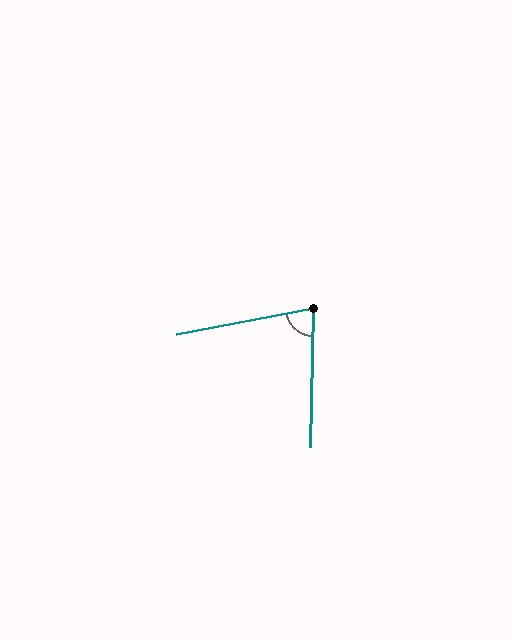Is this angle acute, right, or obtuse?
It is acute.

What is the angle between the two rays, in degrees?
Approximately 78 degrees.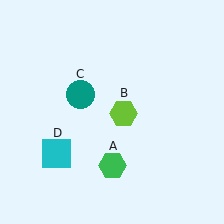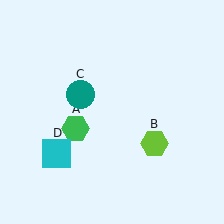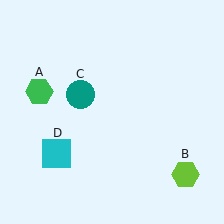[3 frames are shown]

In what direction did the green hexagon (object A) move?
The green hexagon (object A) moved up and to the left.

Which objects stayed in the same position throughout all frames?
Teal circle (object C) and cyan square (object D) remained stationary.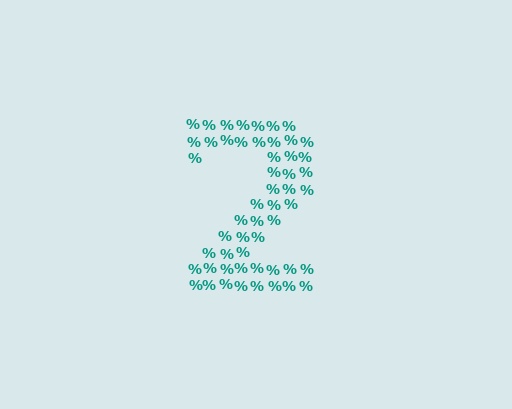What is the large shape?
The large shape is the digit 2.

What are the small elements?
The small elements are percent signs.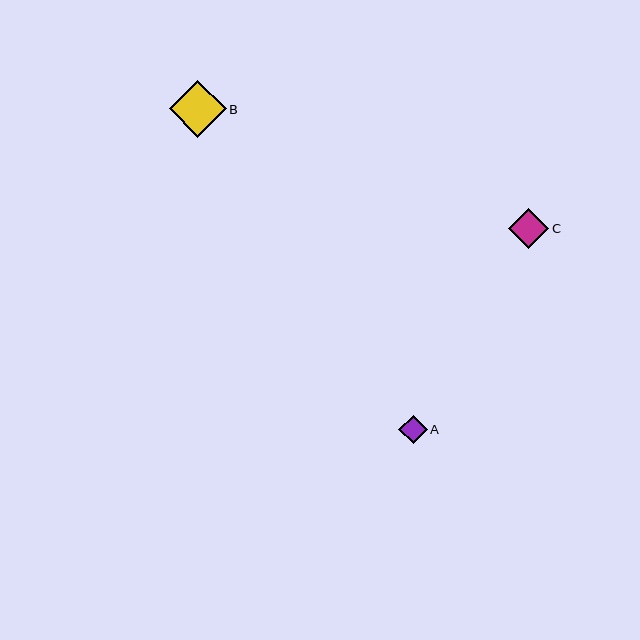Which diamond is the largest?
Diamond B is the largest with a size of approximately 57 pixels.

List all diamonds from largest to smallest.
From largest to smallest: B, C, A.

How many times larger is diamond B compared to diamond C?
Diamond B is approximately 1.4 times the size of diamond C.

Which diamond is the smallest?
Diamond A is the smallest with a size of approximately 28 pixels.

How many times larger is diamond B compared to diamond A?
Diamond B is approximately 2.0 times the size of diamond A.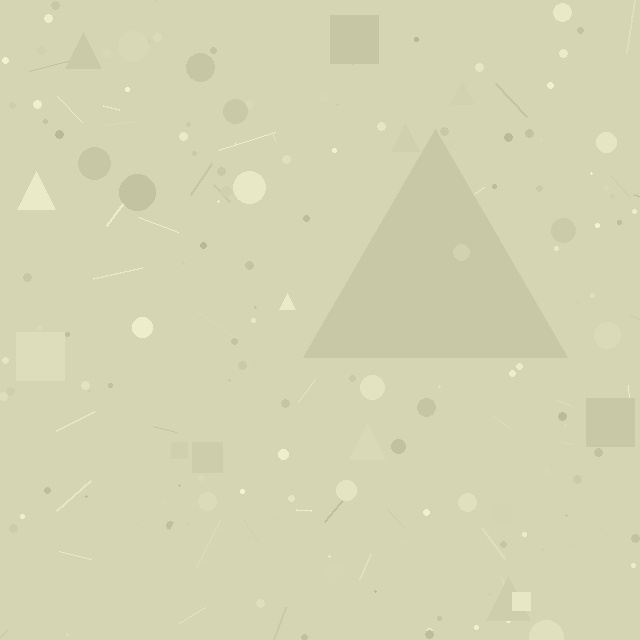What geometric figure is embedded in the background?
A triangle is embedded in the background.